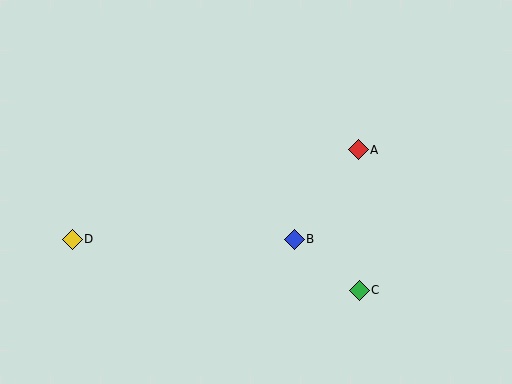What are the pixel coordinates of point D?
Point D is at (72, 239).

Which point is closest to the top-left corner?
Point D is closest to the top-left corner.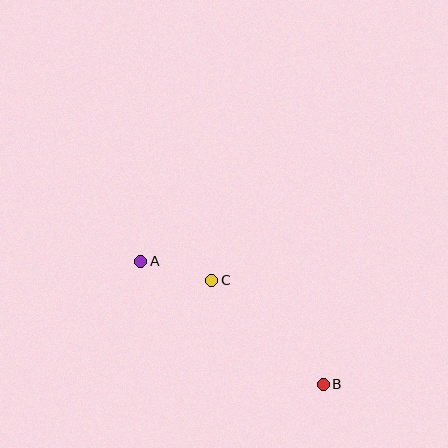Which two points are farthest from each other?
Points A and B are farthest from each other.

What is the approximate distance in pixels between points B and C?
The distance between B and C is approximately 152 pixels.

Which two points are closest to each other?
Points A and C are closest to each other.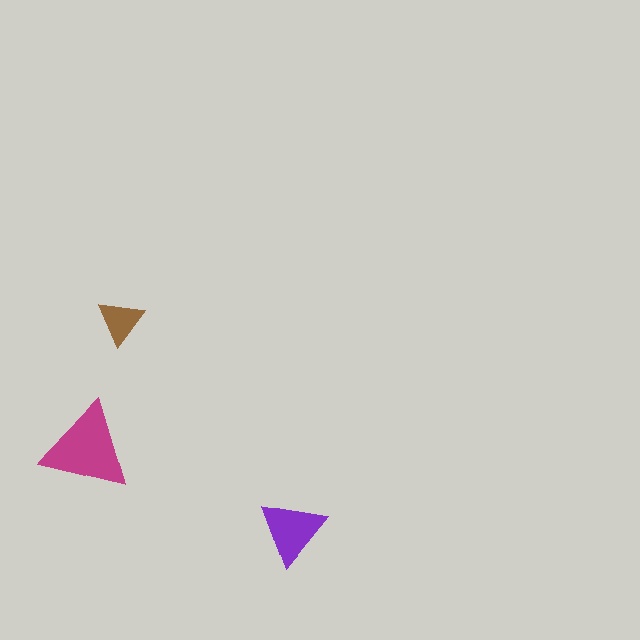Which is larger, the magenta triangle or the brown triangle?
The magenta one.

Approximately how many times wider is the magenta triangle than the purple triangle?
About 1.5 times wider.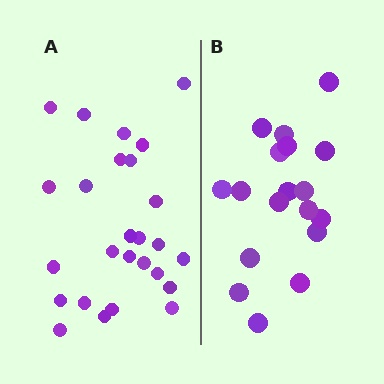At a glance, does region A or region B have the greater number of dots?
Region A (the left region) has more dots.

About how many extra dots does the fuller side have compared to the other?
Region A has roughly 8 or so more dots than region B.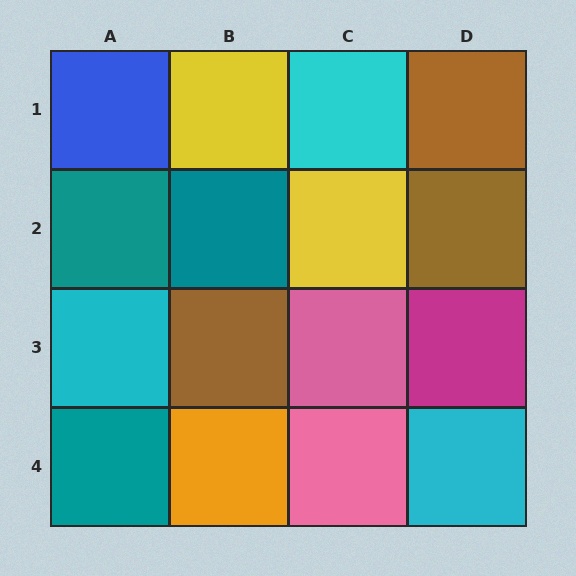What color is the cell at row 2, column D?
Brown.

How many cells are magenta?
1 cell is magenta.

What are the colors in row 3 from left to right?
Cyan, brown, pink, magenta.